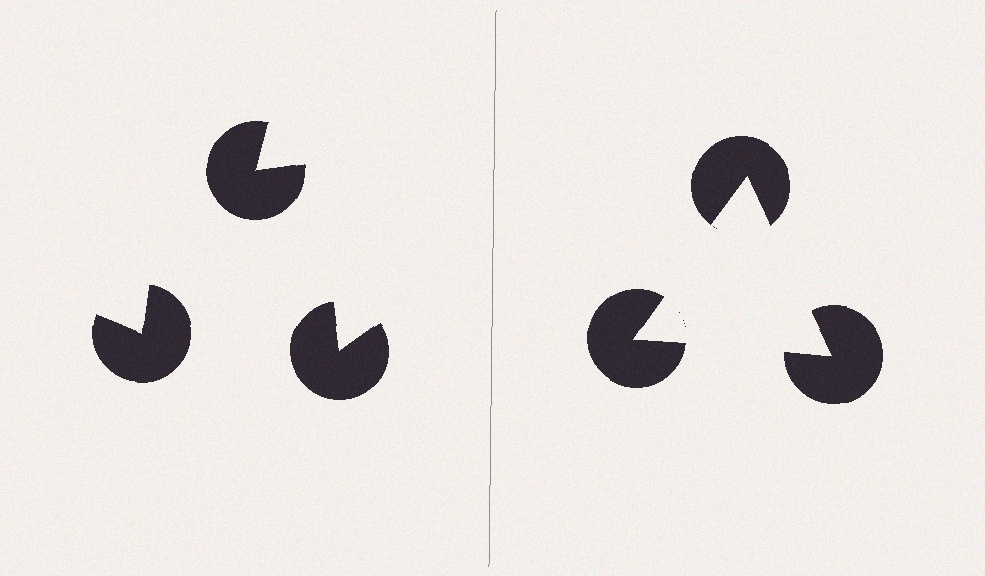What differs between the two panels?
The pac-man discs are positioned identically on both sides; only the wedge orientations differ. On the right they align to a triangle; on the left they are misaligned.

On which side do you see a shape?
An illusory triangle appears on the right side. On the left side the wedge cuts are rotated, so no coherent shape forms.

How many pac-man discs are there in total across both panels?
6 — 3 on each side.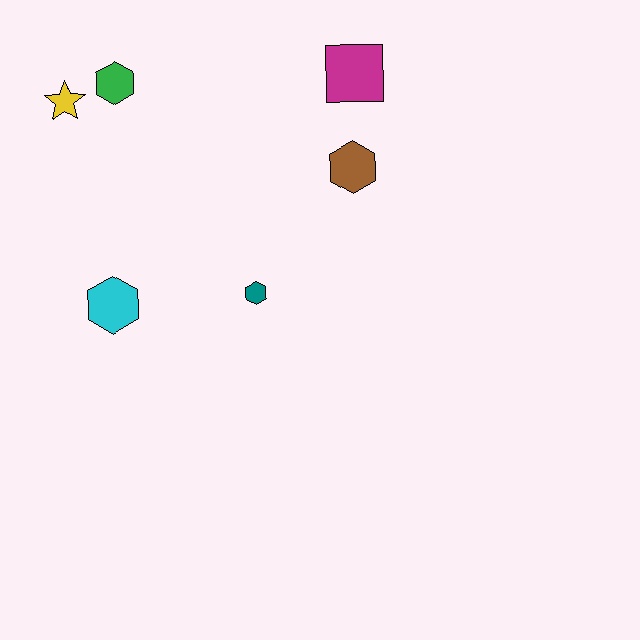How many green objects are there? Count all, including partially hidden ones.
There is 1 green object.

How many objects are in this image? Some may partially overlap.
There are 6 objects.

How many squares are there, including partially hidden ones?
There is 1 square.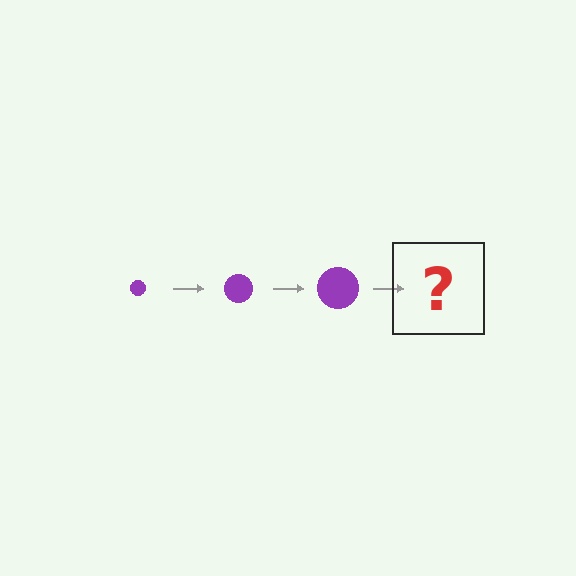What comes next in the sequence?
The next element should be a purple circle, larger than the previous one.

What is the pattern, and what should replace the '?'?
The pattern is that the circle gets progressively larger each step. The '?' should be a purple circle, larger than the previous one.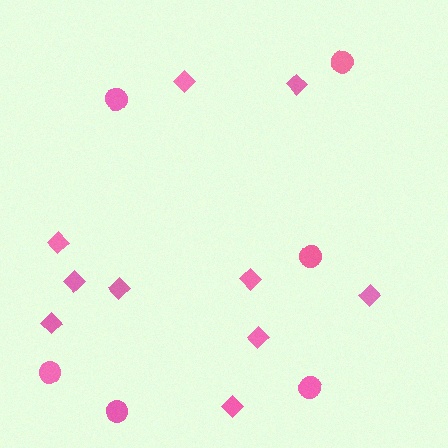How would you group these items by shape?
There are 2 groups: one group of diamonds (10) and one group of circles (6).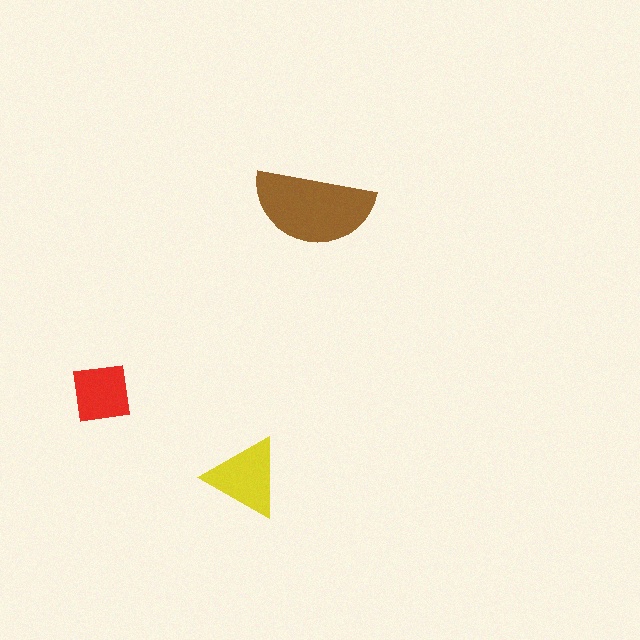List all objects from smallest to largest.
The red square, the yellow triangle, the brown semicircle.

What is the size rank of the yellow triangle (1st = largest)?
2nd.